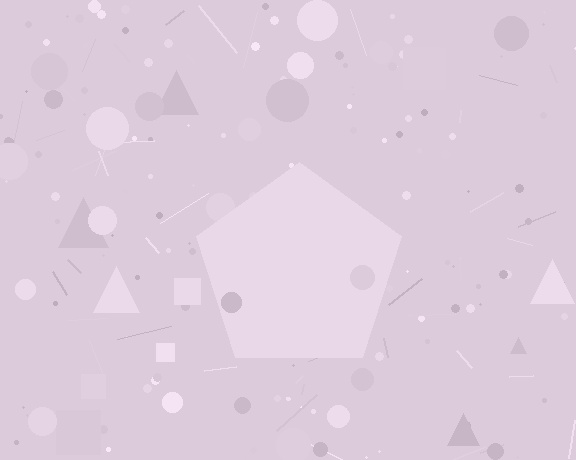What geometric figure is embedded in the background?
A pentagon is embedded in the background.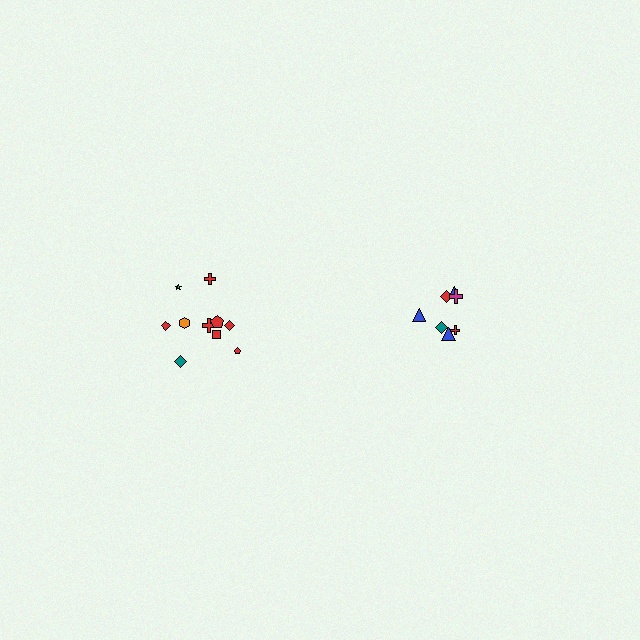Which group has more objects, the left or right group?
The left group.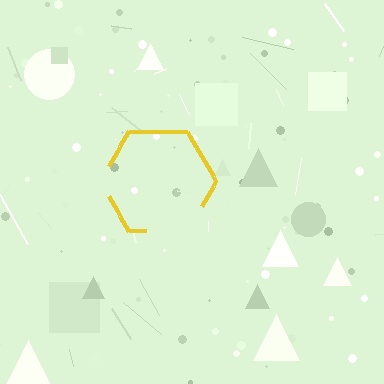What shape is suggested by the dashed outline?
The dashed outline suggests a hexagon.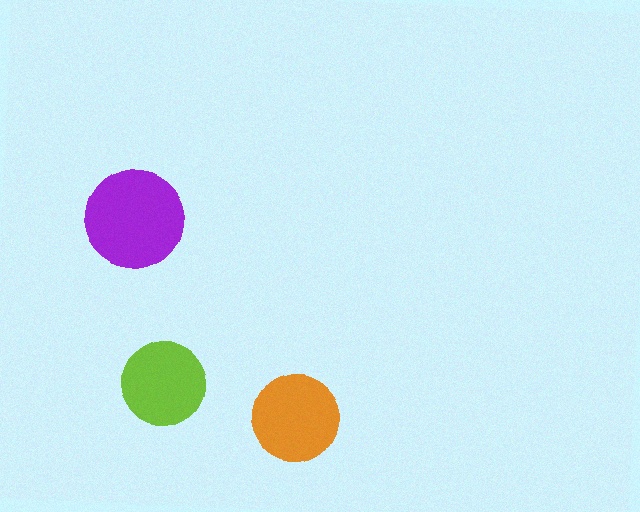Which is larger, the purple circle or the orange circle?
The purple one.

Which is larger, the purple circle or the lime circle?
The purple one.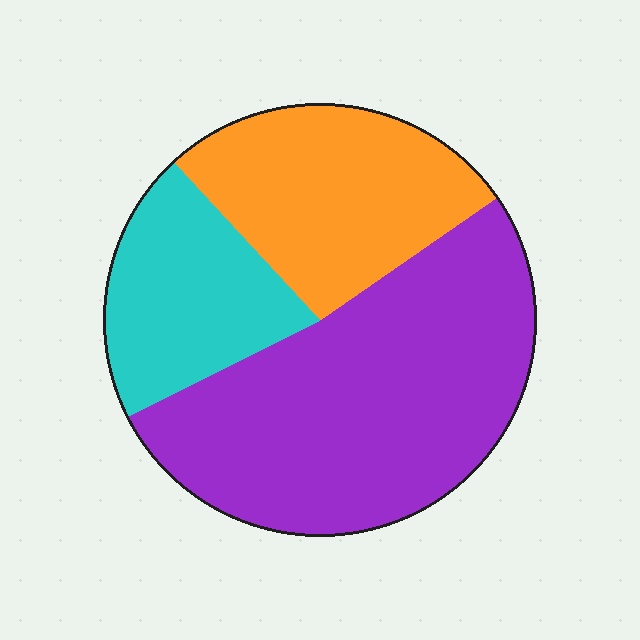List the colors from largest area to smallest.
From largest to smallest: purple, orange, cyan.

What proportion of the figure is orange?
Orange takes up about one quarter (1/4) of the figure.